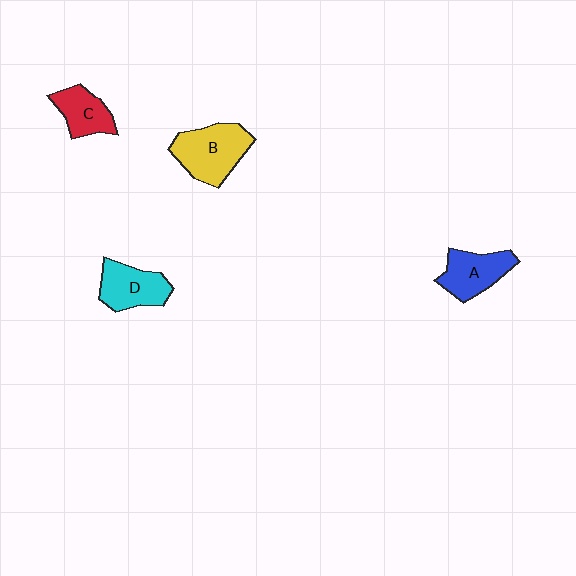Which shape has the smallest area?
Shape C (red).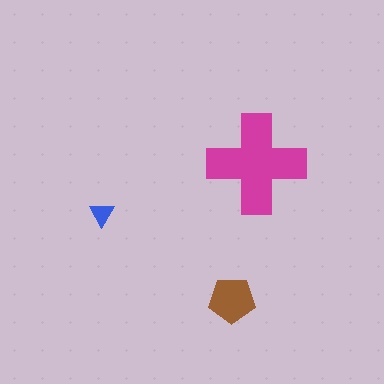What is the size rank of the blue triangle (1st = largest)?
3rd.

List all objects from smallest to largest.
The blue triangle, the brown pentagon, the magenta cross.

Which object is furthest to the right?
The magenta cross is rightmost.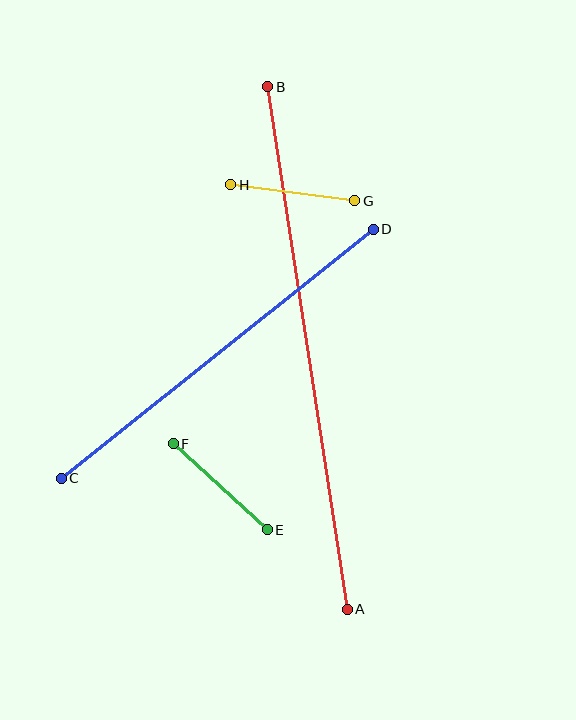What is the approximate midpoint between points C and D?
The midpoint is at approximately (217, 354) pixels.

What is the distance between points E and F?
The distance is approximately 127 pixels.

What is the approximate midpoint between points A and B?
The midpoint is at approximately (307, 348) pixels.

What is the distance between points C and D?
The distance is approximately 399 pixels.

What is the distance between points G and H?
The distance is approximately 125 pixels.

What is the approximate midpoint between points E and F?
The midpoint is at approximately (220, 487) pixels.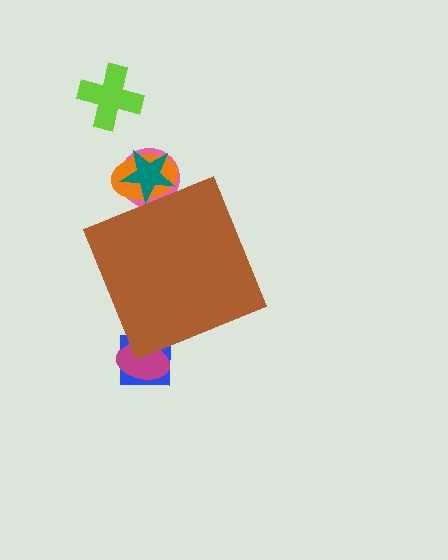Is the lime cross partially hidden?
No, the lime cross is fully visible.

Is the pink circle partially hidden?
Yes, the pink circle is partially hidden behind the brown diamond.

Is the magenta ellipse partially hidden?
Yes, the magenta ellipse is partially hidden behind the brown diamond.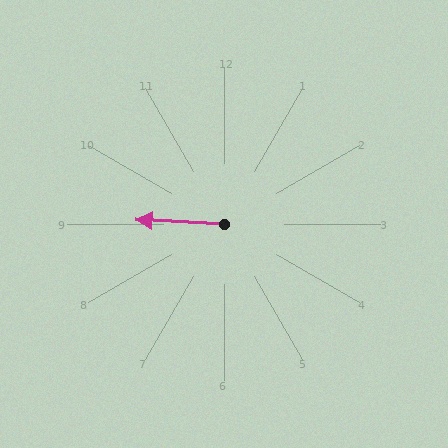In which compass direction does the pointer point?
West.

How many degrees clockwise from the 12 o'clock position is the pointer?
Approximately 273 degrees.